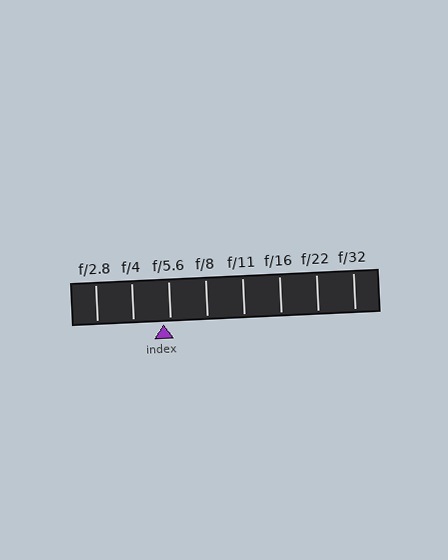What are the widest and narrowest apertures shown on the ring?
The widest aperture shown is f/2.8 and the narrowest is f/32.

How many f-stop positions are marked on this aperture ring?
There are 8 f-stop positions marked.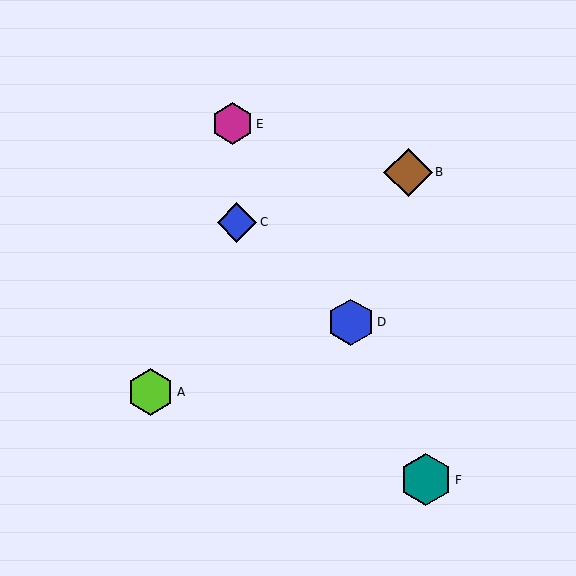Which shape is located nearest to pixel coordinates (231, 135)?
The magenta hexagon (labeled E) at (232, 124) is nearest to that location.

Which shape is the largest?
The teal hexagon (labeled F) is the largest.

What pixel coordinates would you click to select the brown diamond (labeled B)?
Click at (408, 172) to select the brown diamond B.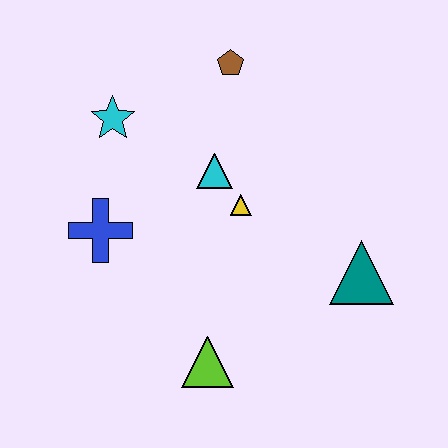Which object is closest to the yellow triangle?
The cyan triangle is closest to the yellow triangle.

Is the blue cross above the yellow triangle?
No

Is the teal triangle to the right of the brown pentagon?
Yes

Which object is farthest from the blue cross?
The teal triangle is farthest from the blue cross.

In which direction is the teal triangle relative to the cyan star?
The teal triangle is to the right of the cyan star.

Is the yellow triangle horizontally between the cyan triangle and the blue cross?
No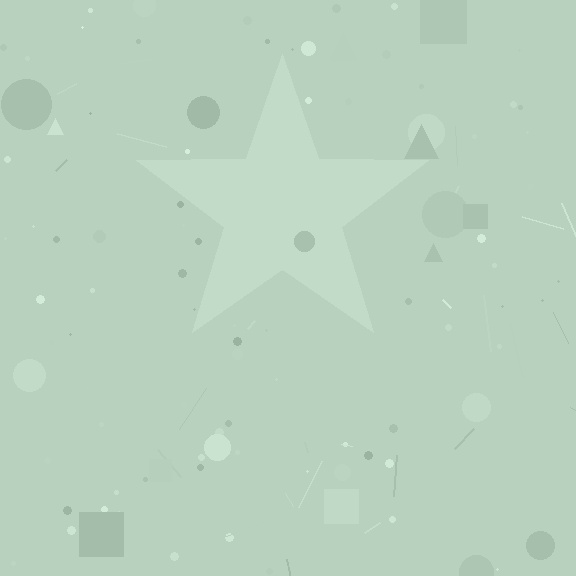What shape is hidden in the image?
A star is hidden in the image.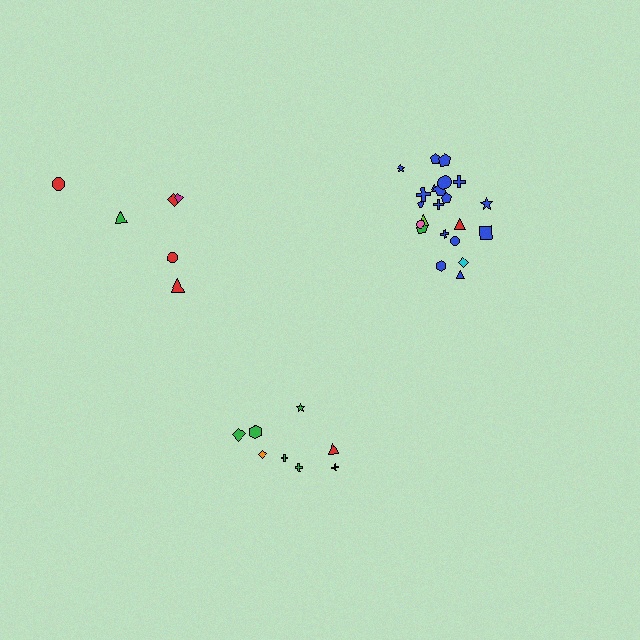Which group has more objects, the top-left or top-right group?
The top-right group.